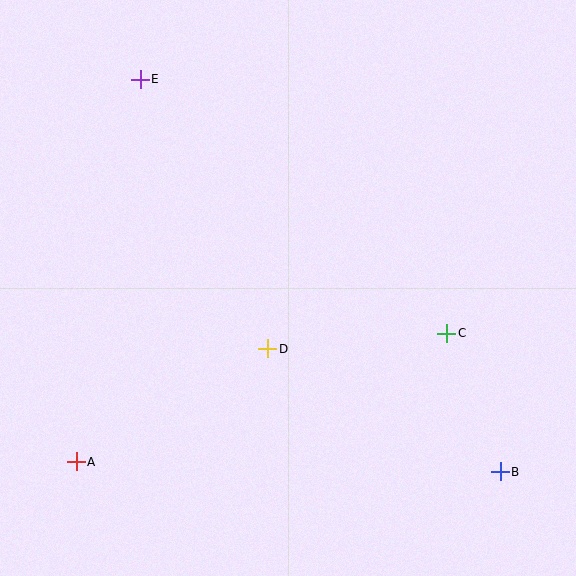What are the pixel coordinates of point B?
Point B is at (500, 472).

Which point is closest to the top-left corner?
Point E is closest to the top-left corner.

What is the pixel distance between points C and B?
The distance between C and B is 149 pixels.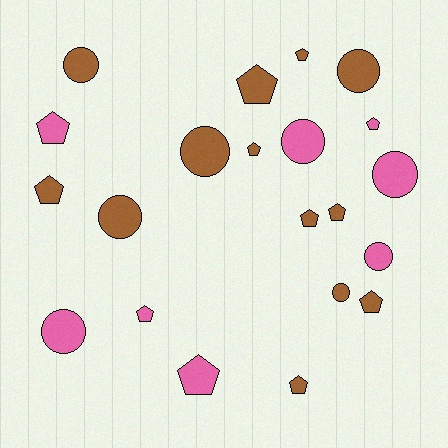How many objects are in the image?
There are 21 objects.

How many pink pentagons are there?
There are 4 pink pentagons.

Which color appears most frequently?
Brown, with 13 objects.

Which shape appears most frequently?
Pentagon, with 12 objects.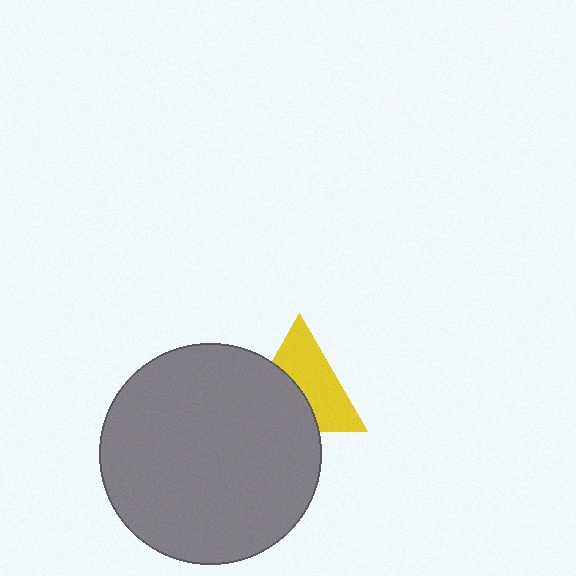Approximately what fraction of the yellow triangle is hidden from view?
Roughly 44% of the yellow triangle is hidden behind the gray circle.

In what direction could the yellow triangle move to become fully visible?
The yellow triangle could move toward the upper-right. That would shift it out from behind the gray circle entirely.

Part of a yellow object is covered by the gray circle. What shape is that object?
It is a triangle.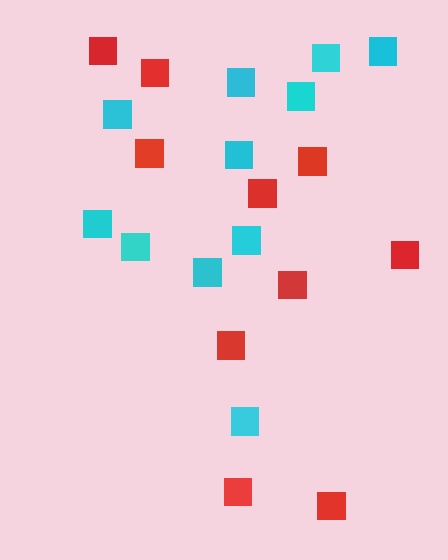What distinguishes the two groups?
There are 2 groups: one group of cyan squares (11) and one group of red squares (10).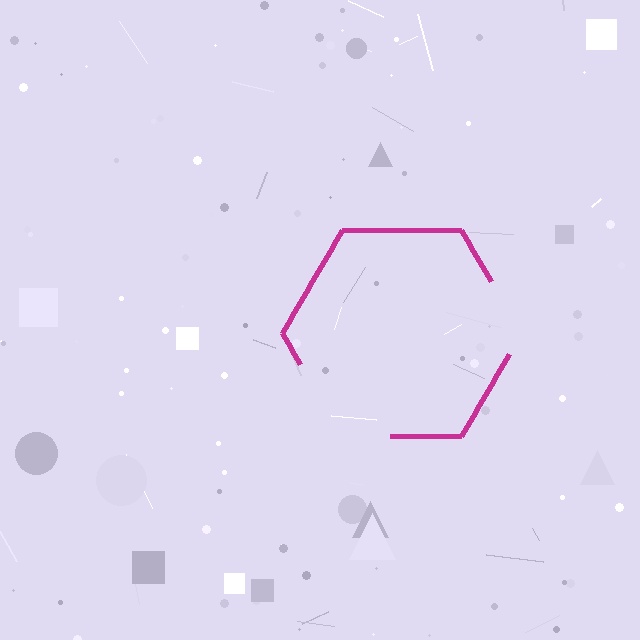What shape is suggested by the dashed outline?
The dashed outline suggests a hexagon.